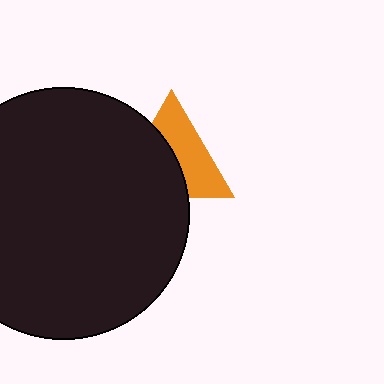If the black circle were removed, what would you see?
You would see the complete orange triangle.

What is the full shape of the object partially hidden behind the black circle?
The partially hidden object is an orange triangle.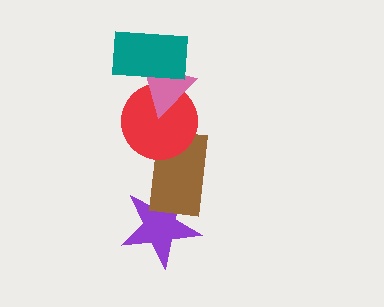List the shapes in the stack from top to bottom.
From top to bottom: the teal rectangle, the pink triangle, the red circle, the brown rectangle, the purple star.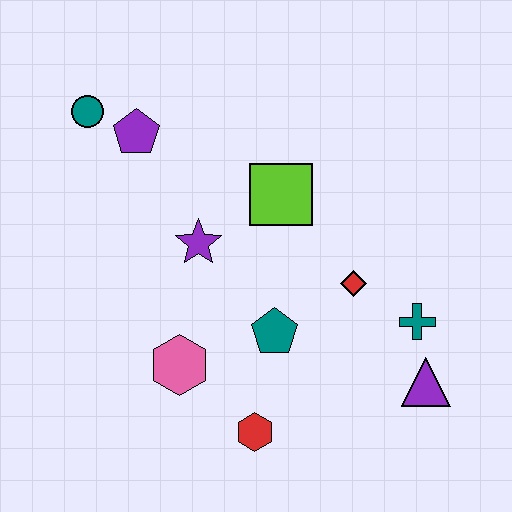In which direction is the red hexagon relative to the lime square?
The red hexagon is below the lime square.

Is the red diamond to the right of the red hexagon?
Yes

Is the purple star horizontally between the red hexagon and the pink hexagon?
Yes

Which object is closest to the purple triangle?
The teal cross is closest to the purple triangle.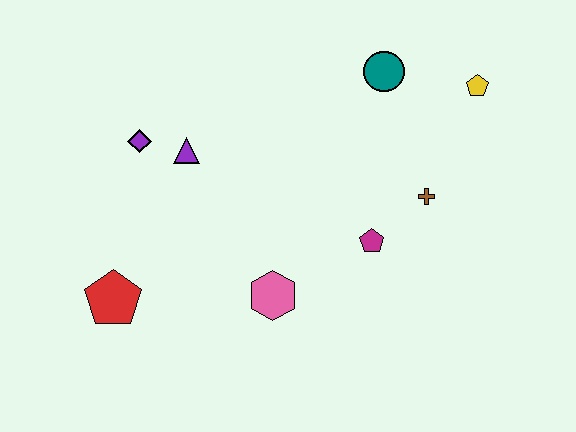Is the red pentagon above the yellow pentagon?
No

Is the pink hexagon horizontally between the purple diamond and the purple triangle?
No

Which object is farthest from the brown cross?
The red pentagon is farthest from the brown cross.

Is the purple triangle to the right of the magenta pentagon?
No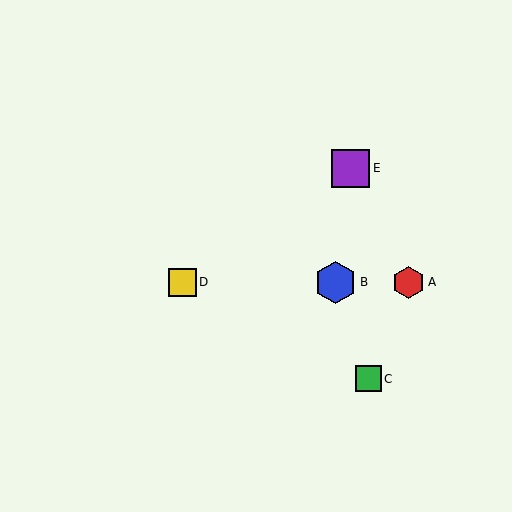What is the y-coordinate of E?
Object E is at y≈168.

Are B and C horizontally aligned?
No, B is at y≈282 and C is at y≈379.